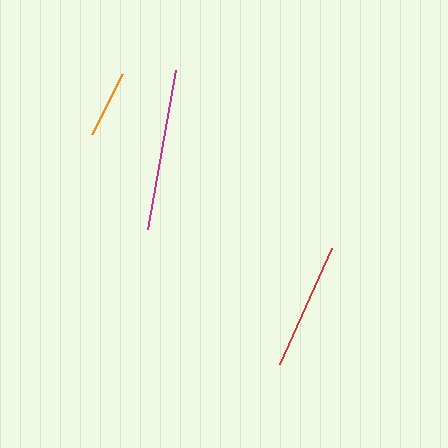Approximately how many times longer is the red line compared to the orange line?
The red line is approximately 1.9 times the length of the orange line.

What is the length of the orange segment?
The orange segment is approximately 67 pixels long.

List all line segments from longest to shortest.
From longest to shortest: magenta, red, orange.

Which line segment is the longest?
The magenta line is the longest at approximately 162 pixels.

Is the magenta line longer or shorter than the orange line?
The magenta line is longer than the orange line.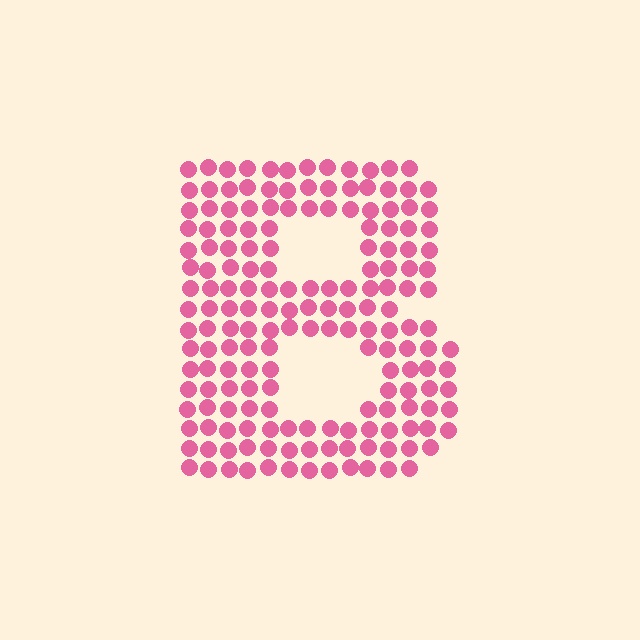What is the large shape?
The large shape is the letter B.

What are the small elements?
The small elements are circles.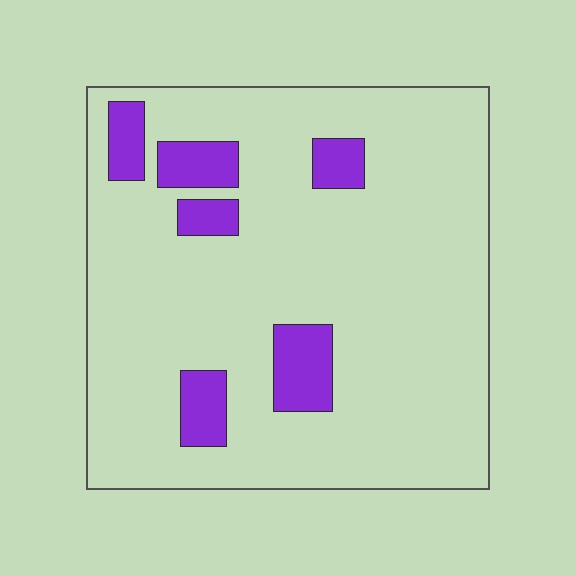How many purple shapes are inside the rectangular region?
6.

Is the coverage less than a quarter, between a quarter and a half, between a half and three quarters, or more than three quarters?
Less than a quarter.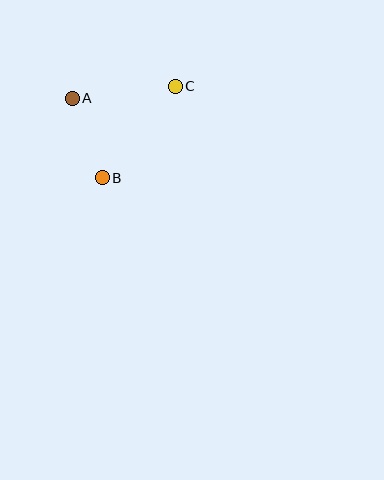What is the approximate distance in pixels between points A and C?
The distance between A and C is approximately 104 pixels.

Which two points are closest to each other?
Points A and B are closest to each other.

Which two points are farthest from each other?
Points B and C are farthest from each other.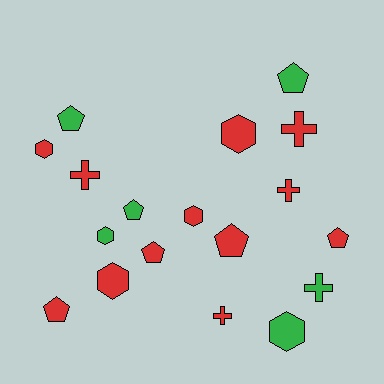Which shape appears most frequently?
Pentagon, with 7 objects.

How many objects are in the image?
There are 18 objects.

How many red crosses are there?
There are 4 red crosses.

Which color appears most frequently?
Red, with 12 objects.